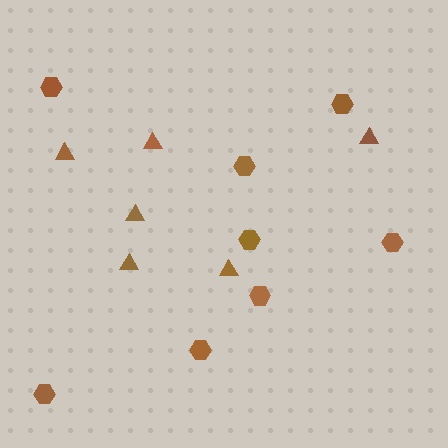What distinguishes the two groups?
There are 2 groups: one group of hexagons (8) and one group of triangles (6).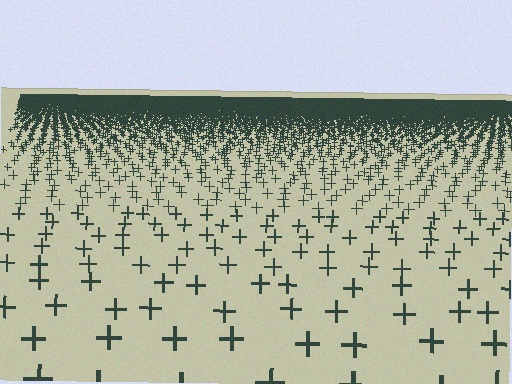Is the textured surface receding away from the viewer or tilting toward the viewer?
The surface is receding away from the viewer. Texture elements get smaller and denser toward the top.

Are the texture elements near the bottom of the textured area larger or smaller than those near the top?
Larger. Near the bottom, elements are closer to the viewer and appear at a bigger on-screen size.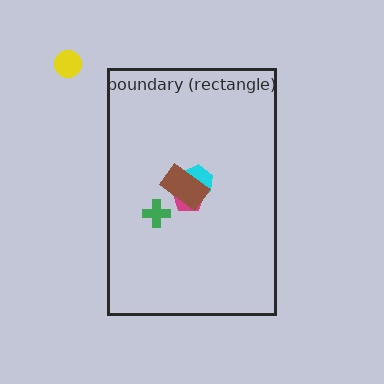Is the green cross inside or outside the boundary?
Inside.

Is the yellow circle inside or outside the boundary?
Outside.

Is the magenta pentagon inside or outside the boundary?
Inside.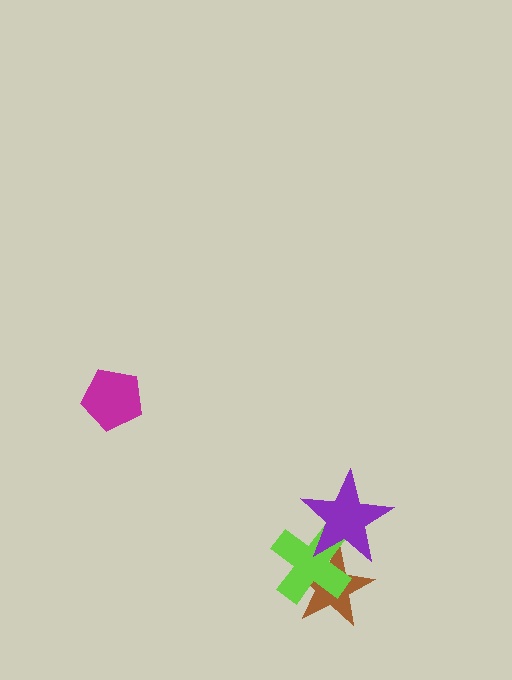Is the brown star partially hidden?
Yes, it is partially covered by another shape.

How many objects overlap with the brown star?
2 objects overlap with the brown star.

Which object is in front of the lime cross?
The purple star is in front of the lime cross.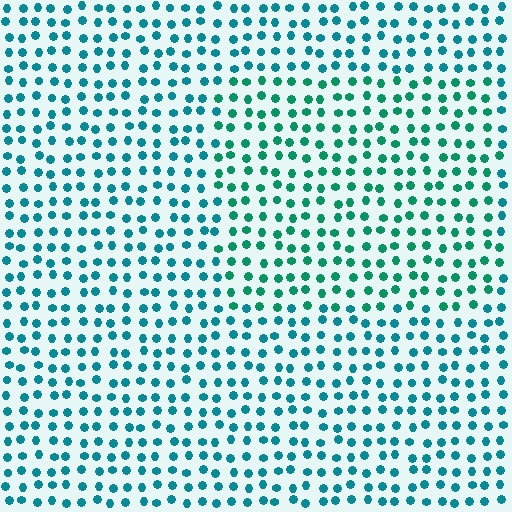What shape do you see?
I see a rectangle.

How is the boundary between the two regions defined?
The boundary is defined purely by a slight shift in hue (about 26 degrees). Spacing, size, and orientation are identical on both sides.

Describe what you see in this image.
The image is filled with small teal elements in a uniform arrangement. A rectangle-shaped region is visible where the elements are tinted to a slightly different hue, forming a subtle color boundary.